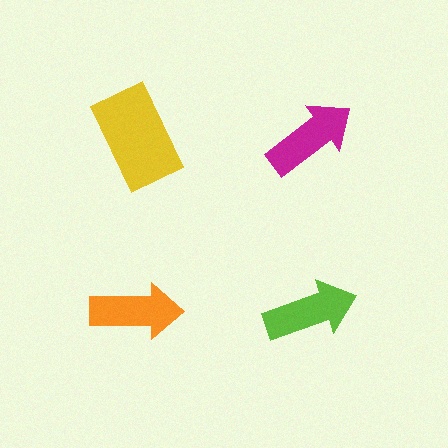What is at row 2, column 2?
A lime arrow.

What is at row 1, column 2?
A magenta arrow.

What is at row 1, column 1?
A yellow rectangle.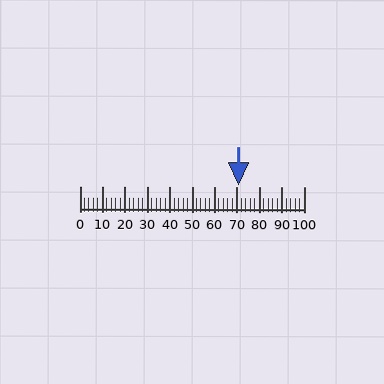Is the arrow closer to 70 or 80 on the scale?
The arrow is closer to 70.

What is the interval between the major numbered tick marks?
The major tick marks are spaced 10 units apart.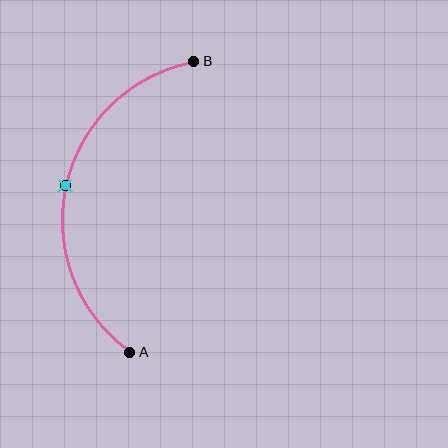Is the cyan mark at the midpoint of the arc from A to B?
Yes. The cyan mark lies on the arc at equal arc-length from both A and B — it is the arc midpoint.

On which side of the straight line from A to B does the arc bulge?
The arc bulges to the left of the straight line connecting A and B.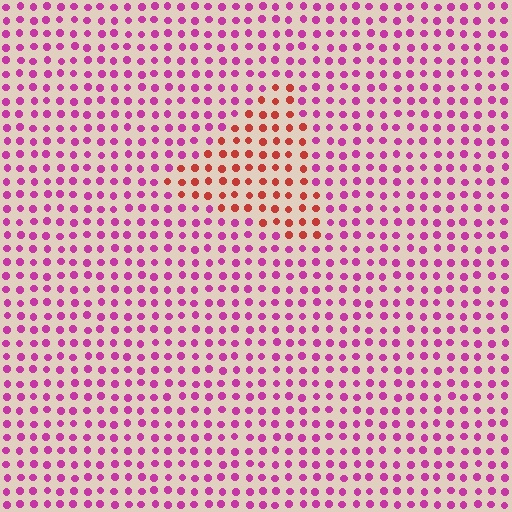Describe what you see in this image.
The image is filled with small magenta elements in a uniform arrangement. A triangle-shaped region is visible where the elements are tinted to a slightly different hue, forming a subtle color boundary.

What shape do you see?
I see a triangle.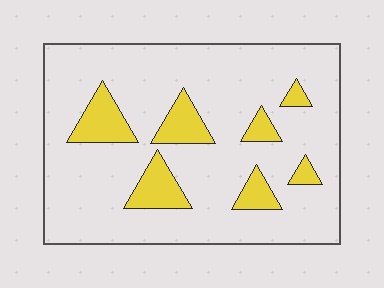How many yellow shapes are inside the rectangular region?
7.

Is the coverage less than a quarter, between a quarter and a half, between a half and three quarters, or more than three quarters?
Less than a quarter.